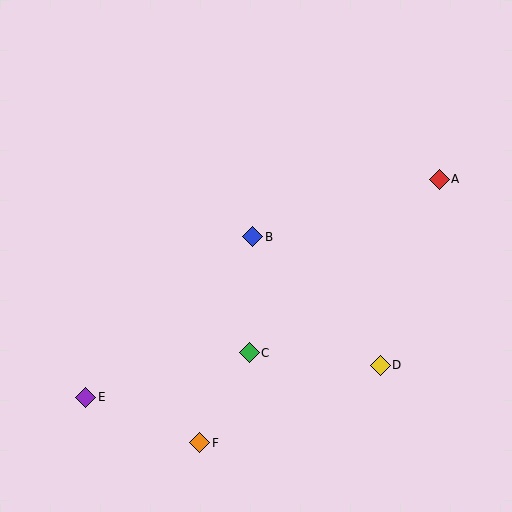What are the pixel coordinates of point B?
Point B is at (253, 237).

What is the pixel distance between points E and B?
The distance between E and B is 232 pixels.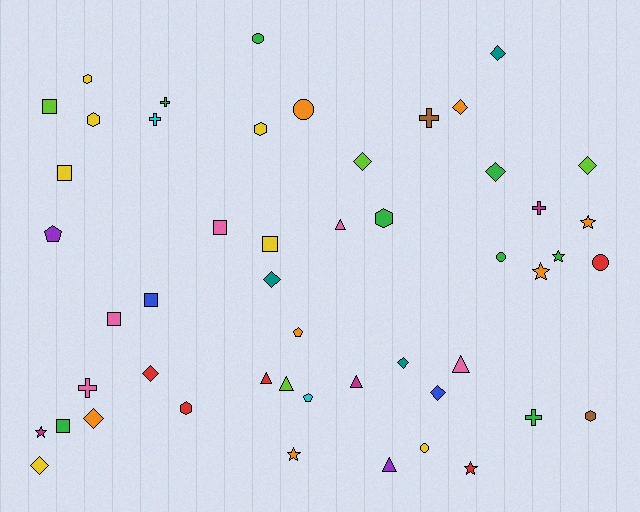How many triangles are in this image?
There are 6 triangles.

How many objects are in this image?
There are 50 objects.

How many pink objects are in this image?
There are 5 pink objects.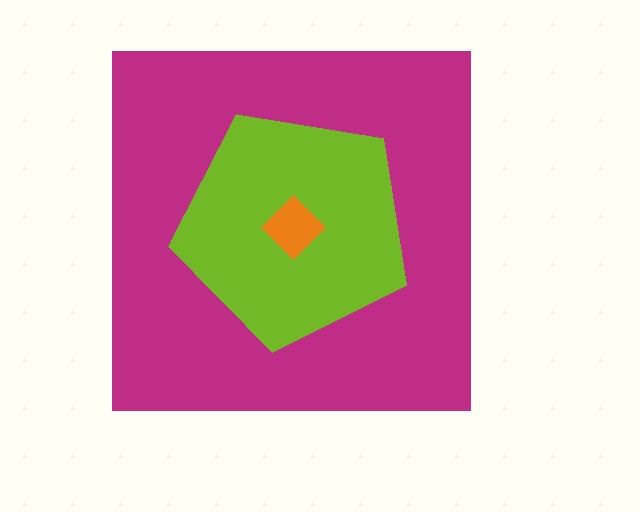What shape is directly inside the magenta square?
The lime pentagon.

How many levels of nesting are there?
3.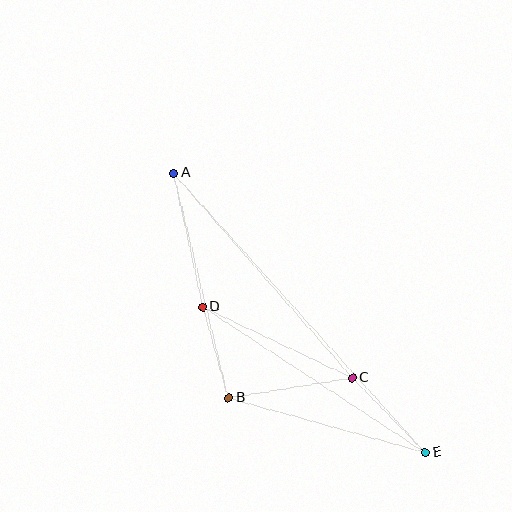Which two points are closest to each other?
Points B and D are closest to each other.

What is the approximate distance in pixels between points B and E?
The distance between B and E is approximately 204 pixels.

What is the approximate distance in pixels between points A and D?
The distance between A and D is approximately 137 pixels.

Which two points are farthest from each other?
Points A and E are farthest from each other.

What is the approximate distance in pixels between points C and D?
The distance between C and D is approximately 165 pixels.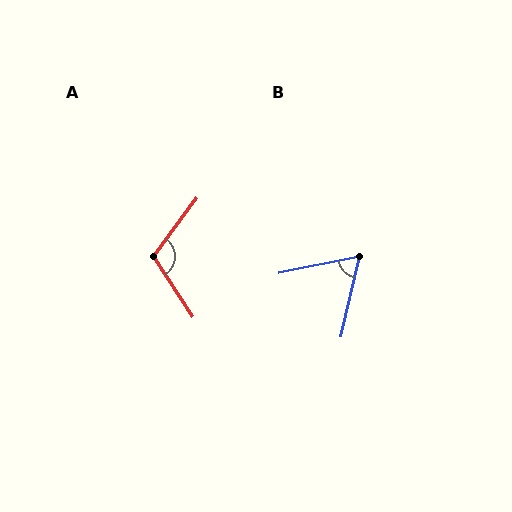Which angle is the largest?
A, at approximately 110 degrees.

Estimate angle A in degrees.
Approximately 110 degrees.